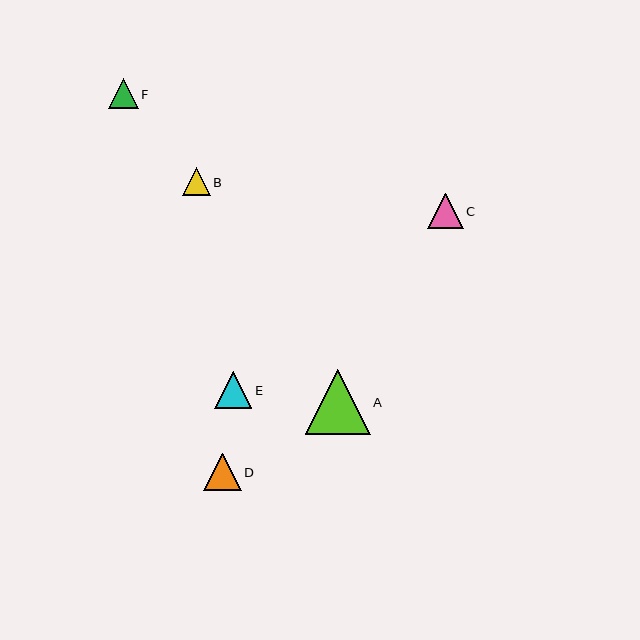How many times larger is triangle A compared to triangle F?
Triangle A is approximately 2.1 times the size of triangle F.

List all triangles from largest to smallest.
From largest to smallest: A, D, E, C, F, B.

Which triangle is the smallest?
Triangle B is the smallest with a size of approximately 28 pixels.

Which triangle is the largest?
Triangle A is the largest with a size of approximately 65 pixels.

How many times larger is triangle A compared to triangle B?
Triangle A is approximately 2.3 times the size of triangle B.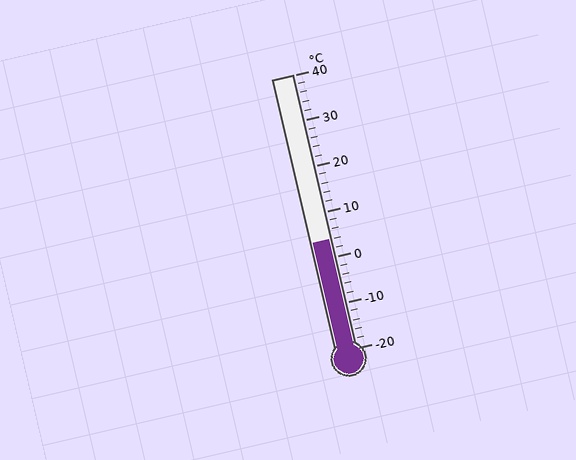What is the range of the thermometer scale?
The thermometer scale ranges from -20°C to 40°C.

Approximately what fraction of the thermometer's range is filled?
The thermometer is filled to approximately 40% of its range.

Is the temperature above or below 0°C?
The temperature is above 0°C.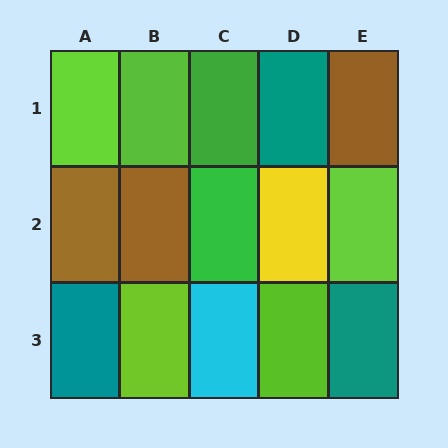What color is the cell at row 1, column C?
Green.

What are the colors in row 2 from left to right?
Brown, brown, green, yellow, lime.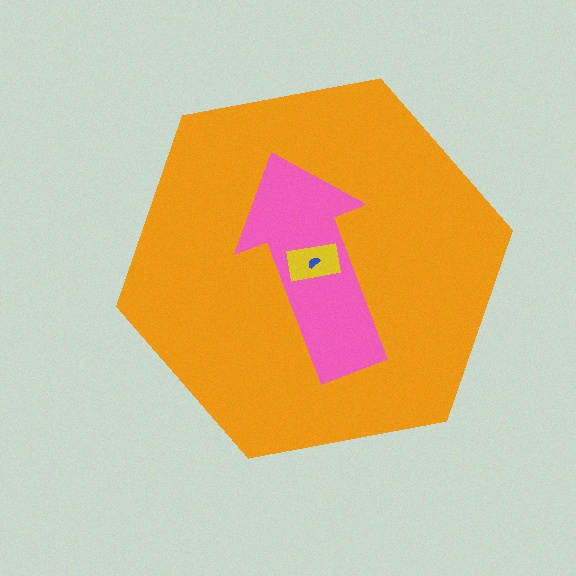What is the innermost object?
The blue semicircle.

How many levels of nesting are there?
4.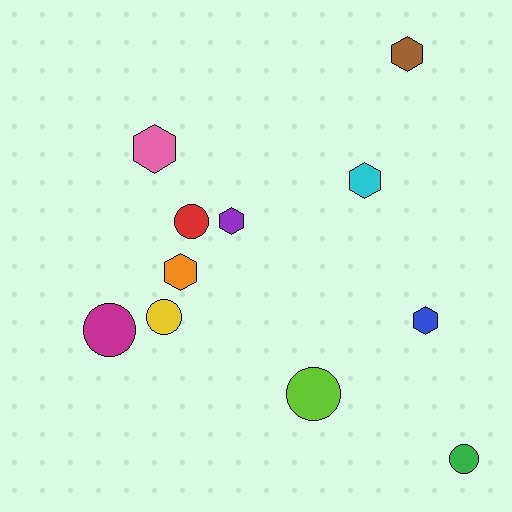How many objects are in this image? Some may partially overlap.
There are 11 objects.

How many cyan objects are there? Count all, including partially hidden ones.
There is 1 cyan object.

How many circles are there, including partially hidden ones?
There are 5 circles.